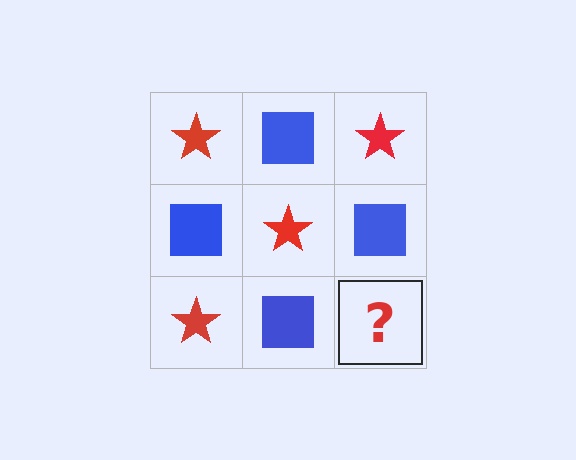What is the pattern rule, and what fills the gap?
The rule is that it alternates red star and blue square in a checkerboard pattern. The gap should be filled with a red star.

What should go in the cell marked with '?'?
The missing cell should contain a red star.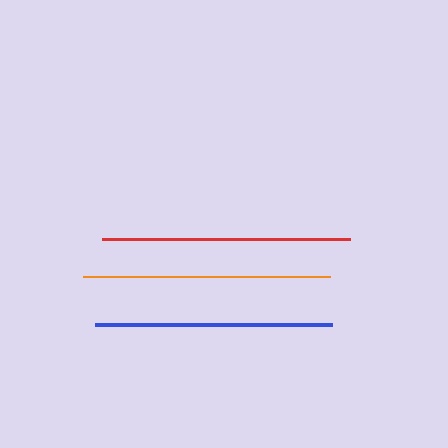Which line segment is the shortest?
The blue line is the shortest at approximately 238 pixels.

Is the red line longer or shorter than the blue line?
The red line is longer than the blue line.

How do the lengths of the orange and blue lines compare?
The orange and blue lines are approximately the same length.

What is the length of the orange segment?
The orange segment is approximately 246 pixels long.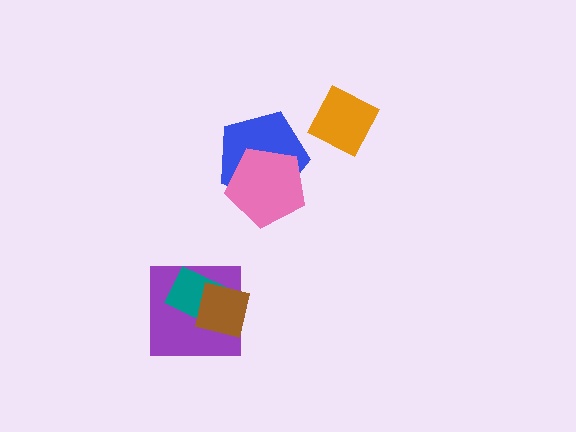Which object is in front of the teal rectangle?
The brown square is in front of the teal rectangle.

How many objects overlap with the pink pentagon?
1 object overlaps with the pink pentagon.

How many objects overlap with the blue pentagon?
1 object overlaps with the blue pentagon.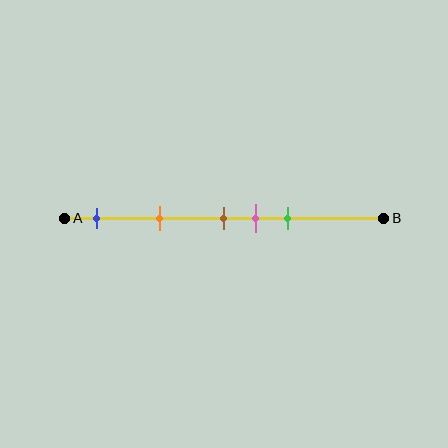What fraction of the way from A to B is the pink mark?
The pink mark is approximately 60% (0.6) of the way from A to B.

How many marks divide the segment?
There are 5 marks dividing the segment.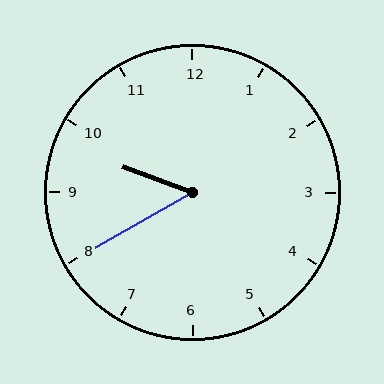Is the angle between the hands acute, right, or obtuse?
It is acute.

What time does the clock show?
9:40.